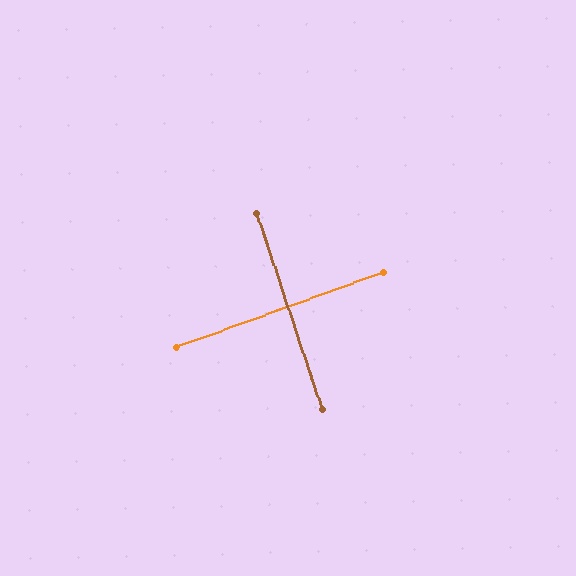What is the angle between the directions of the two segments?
Approximately 89 degrees.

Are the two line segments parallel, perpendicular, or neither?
Perpendicular — they meet at approximately 89°.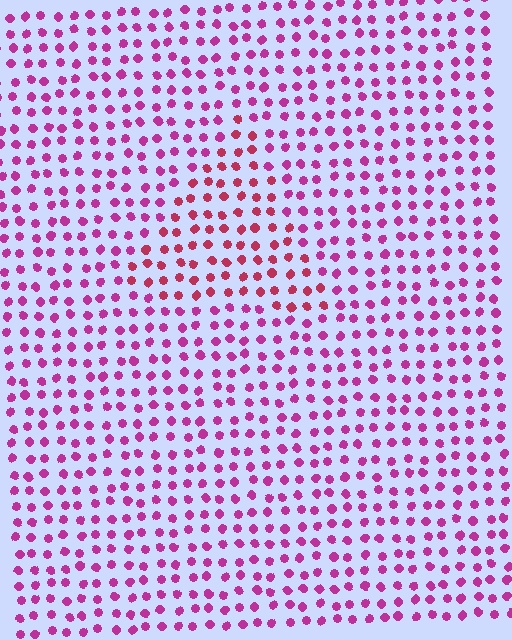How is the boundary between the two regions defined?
The boundary is defined purely by a slight shift in hue (about 28 degrees). Spacing, size, and orientation are identical on both sides.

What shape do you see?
I see a triangle.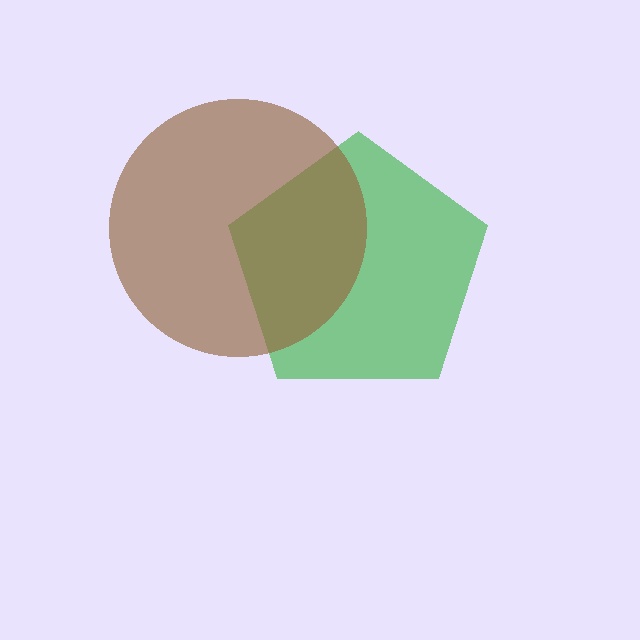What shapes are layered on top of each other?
The layered shapes are: a green pentagon, a brown circle.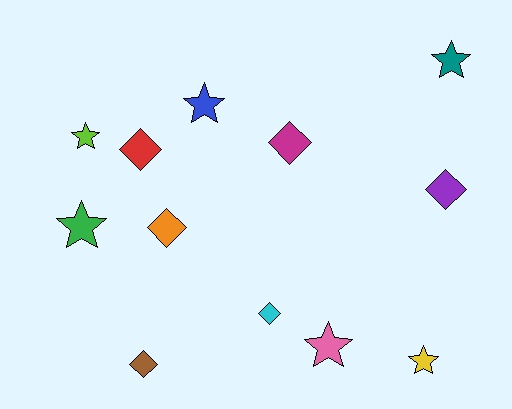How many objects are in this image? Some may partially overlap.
There are 12 objects.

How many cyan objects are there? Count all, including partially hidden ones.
There is 1 cyan object.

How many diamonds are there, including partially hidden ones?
There are 6 diamonds.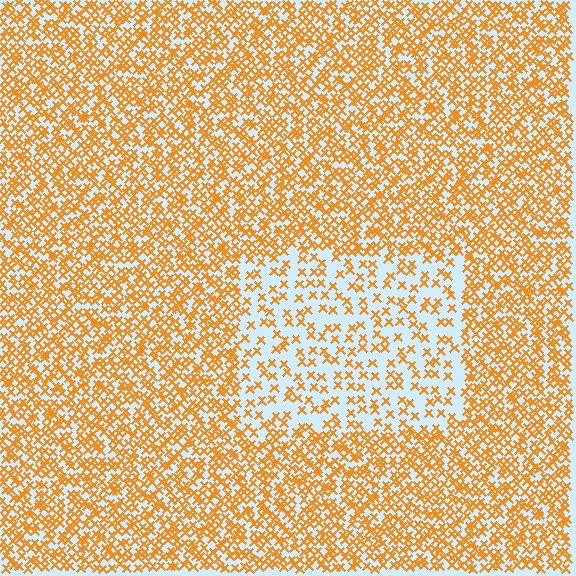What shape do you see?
I see a rectangle.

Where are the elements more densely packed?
The elements are more densely packed outside the rectangle boundary.